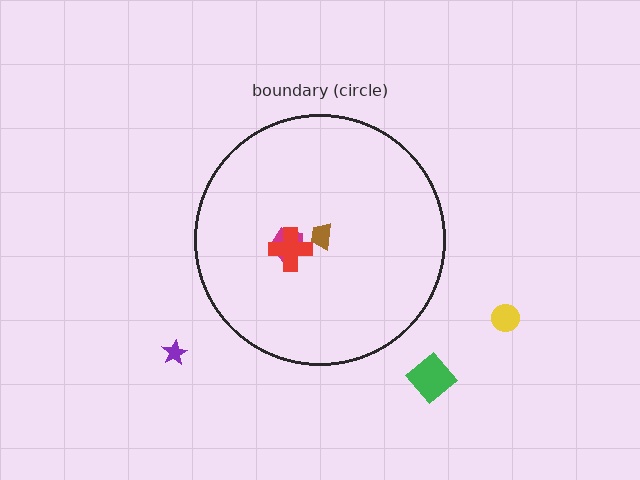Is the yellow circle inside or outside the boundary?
Outside.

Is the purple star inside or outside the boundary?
Outside.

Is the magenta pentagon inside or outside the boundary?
Inside.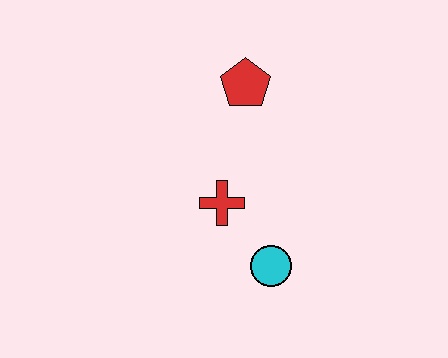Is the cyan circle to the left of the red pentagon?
No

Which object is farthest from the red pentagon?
The cyan circle is farthest from the red pentagon.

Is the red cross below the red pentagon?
Yes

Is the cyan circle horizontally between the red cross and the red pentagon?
No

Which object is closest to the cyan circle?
The red cross is closest to the cyan circle.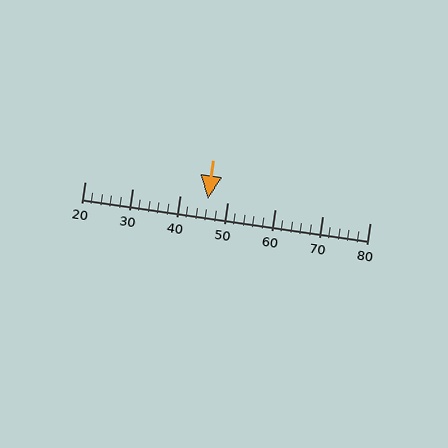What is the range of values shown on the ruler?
The ruler shows values from 20 to 80.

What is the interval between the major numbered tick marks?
The major tick marks are spaced 10 units apart.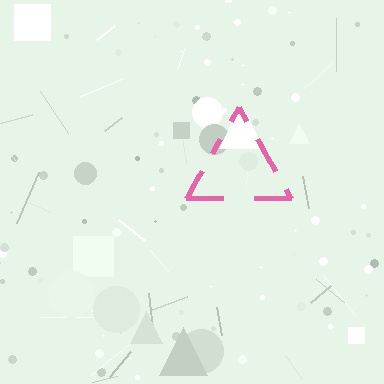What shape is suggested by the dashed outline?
The dashed outline suggests a triangle.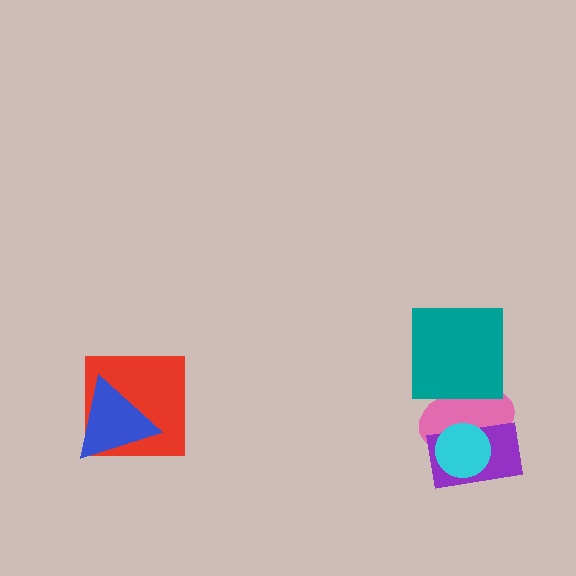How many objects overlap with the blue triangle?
1 object overlaps with the blue triangle.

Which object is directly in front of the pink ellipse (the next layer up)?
The purple rectangle is directly in front of the pink ellipse.